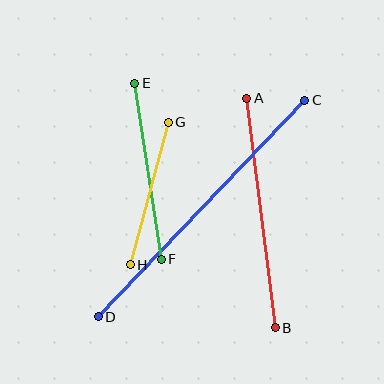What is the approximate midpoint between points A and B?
The midpoint is at approximately (261, 213) pixels.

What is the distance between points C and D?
The distance is approximately 299 pixels.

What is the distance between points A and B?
The distance is approximately 231 pixels.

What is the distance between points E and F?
The distance is approximately 177 pixels.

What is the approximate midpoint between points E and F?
The midpoint is at approximately (148, 171) pixels.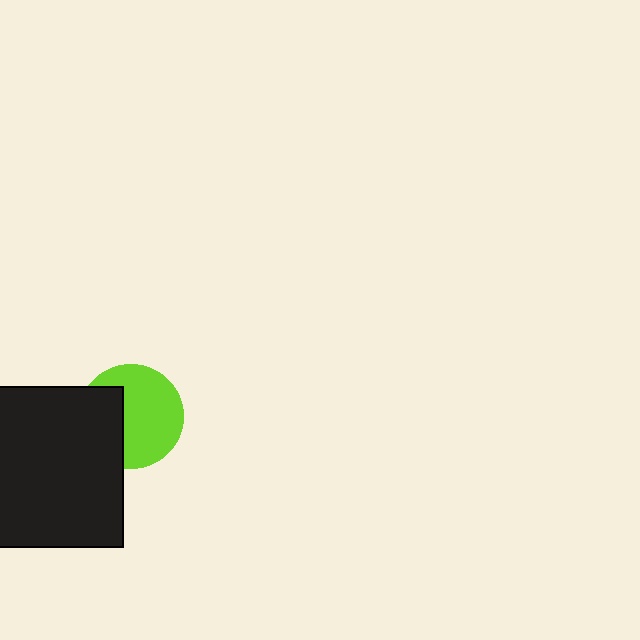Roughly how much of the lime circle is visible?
About half of it is visible (roughly 65%).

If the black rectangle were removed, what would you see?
You would see the complete lime circle.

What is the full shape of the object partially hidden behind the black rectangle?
The partially hidden object is a lime circle.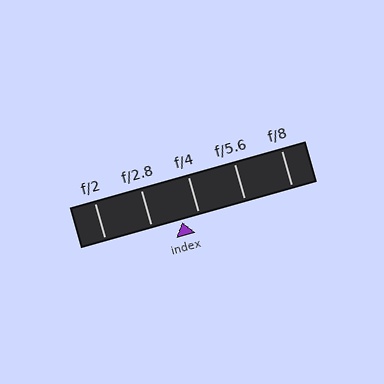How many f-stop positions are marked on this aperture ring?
There are 5 f-stop positions marked.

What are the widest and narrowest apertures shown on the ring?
The widest aperture shown is f/2 and the narrowest is f/8.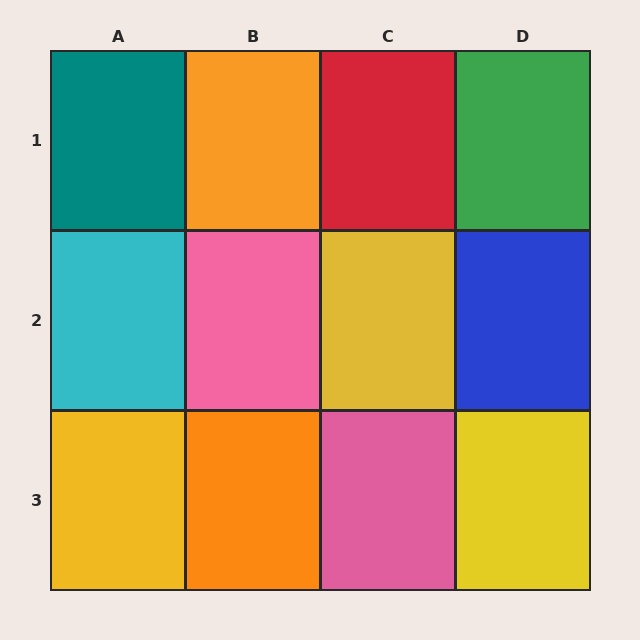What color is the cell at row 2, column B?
Pink.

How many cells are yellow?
3 cells are yellow.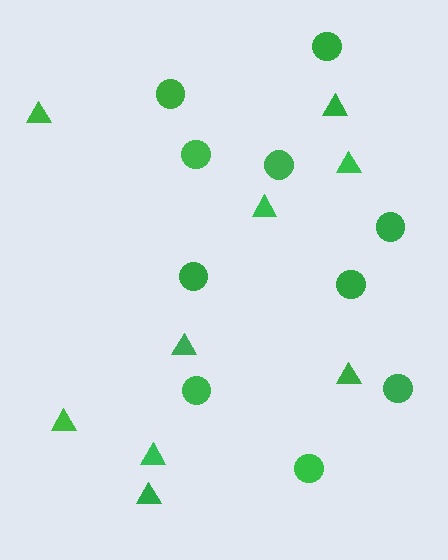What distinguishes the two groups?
There are 2 groups: one group of triangles (9) and one group of circles (10).